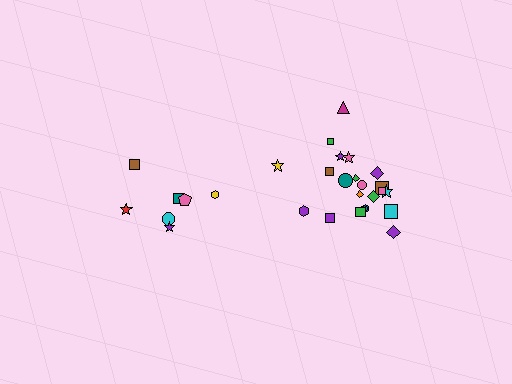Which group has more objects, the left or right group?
The right group.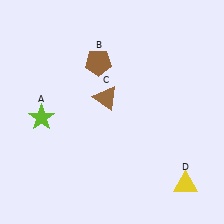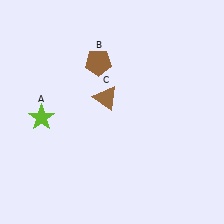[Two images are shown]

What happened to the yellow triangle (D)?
The yellow triangle (D) was removed in Image 2. It was in the bottom-right area of Image 1.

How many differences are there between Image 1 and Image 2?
There is 1 difference between the two images.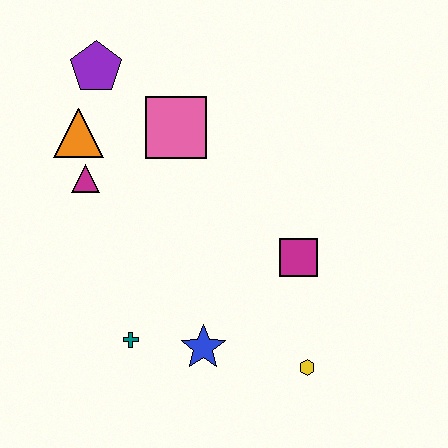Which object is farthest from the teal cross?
The purple pentagon is farthest from the teal cross.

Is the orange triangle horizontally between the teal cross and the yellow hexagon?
No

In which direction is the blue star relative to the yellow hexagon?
The blue star is to the left of the yellow hexagon.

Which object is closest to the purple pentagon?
The orange triangle is closest to the purple pentagon.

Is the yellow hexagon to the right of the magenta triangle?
Yes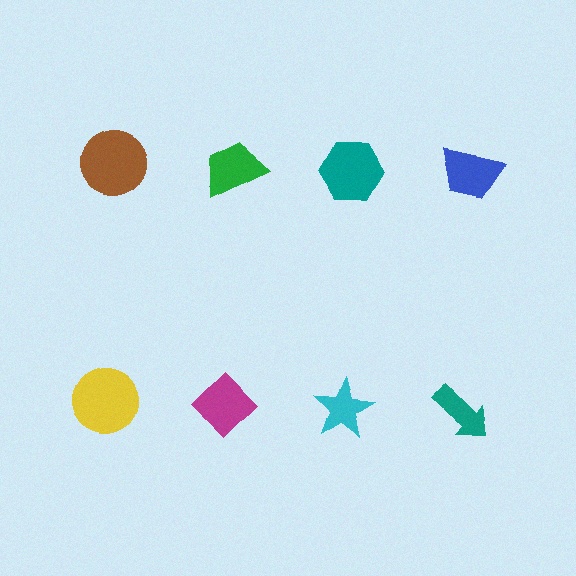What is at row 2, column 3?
A cyan star.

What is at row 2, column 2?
A magenta diamond.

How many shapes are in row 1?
4 shapes.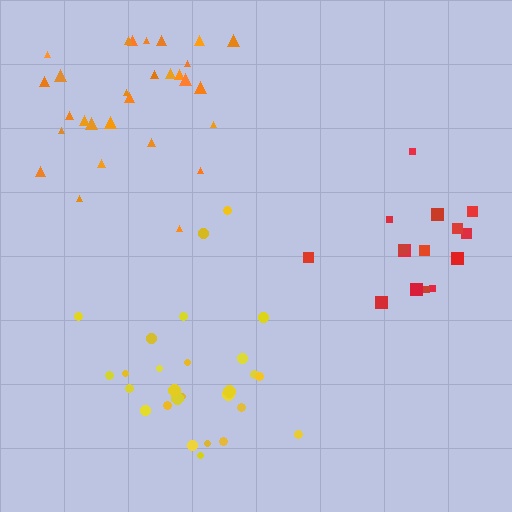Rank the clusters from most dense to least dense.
red, yellow, orange.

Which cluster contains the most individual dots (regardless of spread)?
Orange (29).